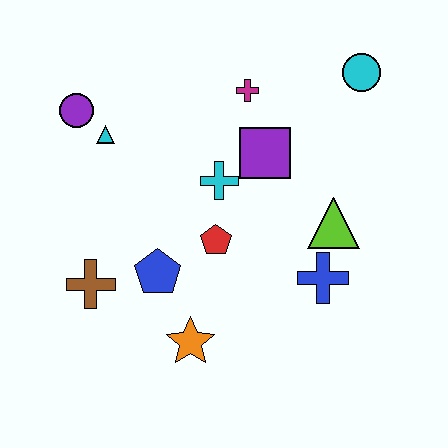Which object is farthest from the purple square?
The brown cross is farthest from the purple square.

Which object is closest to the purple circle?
The cyan triangle is closest to the purple circle.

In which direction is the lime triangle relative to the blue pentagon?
The lime triangle is to the right of the blue pentagon.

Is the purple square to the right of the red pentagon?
Yes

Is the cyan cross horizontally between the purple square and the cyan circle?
No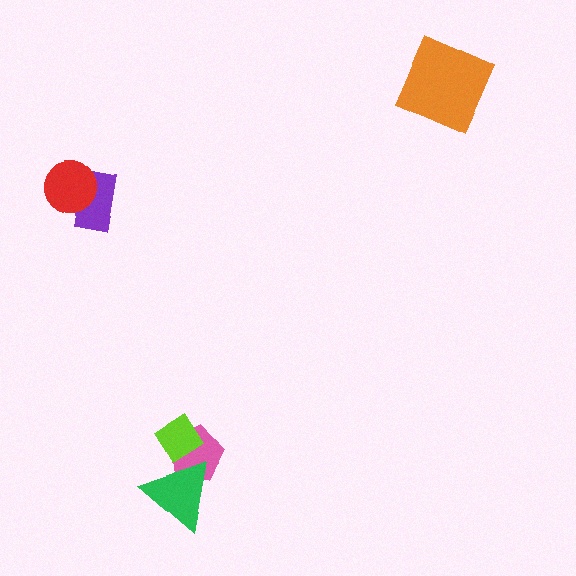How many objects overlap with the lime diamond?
2 objects overlap with the lime diamond.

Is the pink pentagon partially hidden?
Yes, it is partially covered by another shape.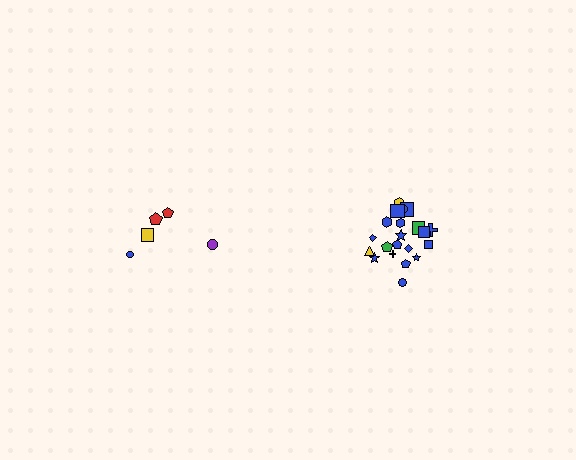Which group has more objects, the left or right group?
The right group.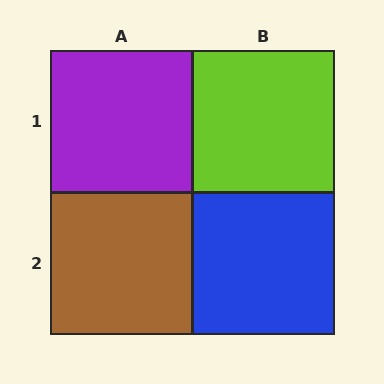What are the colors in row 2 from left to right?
Brown, blue.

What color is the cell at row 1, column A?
Purple.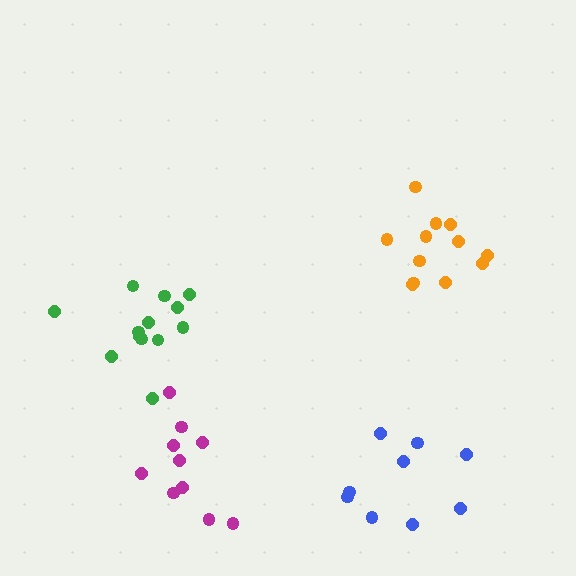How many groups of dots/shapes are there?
There are 4 groups.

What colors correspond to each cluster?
The clusters are colored: orange, green, blue, magenta.